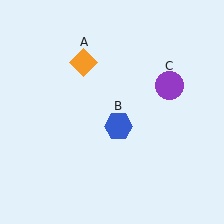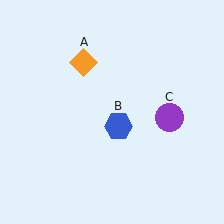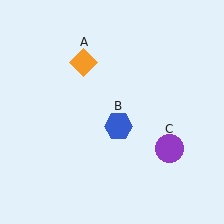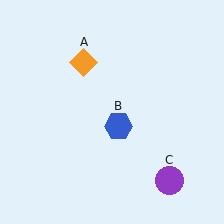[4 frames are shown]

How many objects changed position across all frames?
1 object changed position: purple circle (object C).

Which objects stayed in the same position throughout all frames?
Orange diamond (object A) and blue hexagon (object B) remained stationary.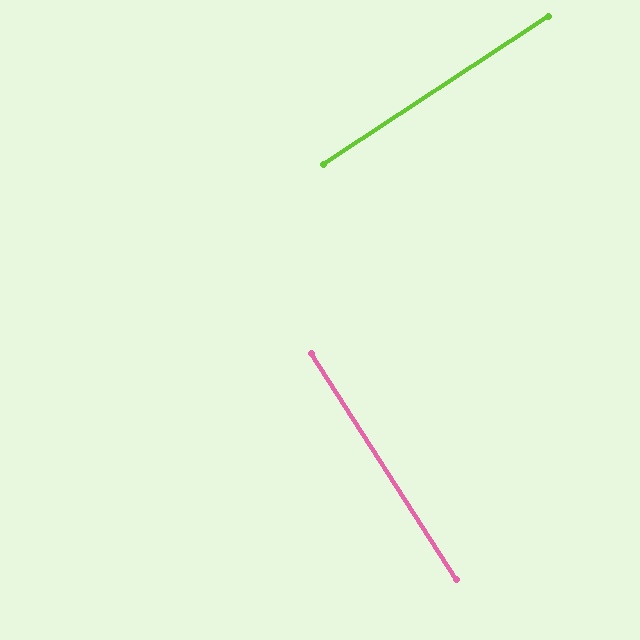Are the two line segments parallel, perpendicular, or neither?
Perpendicular — they meet at approximately 89°.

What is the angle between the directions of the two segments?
Approximately 89 degrees.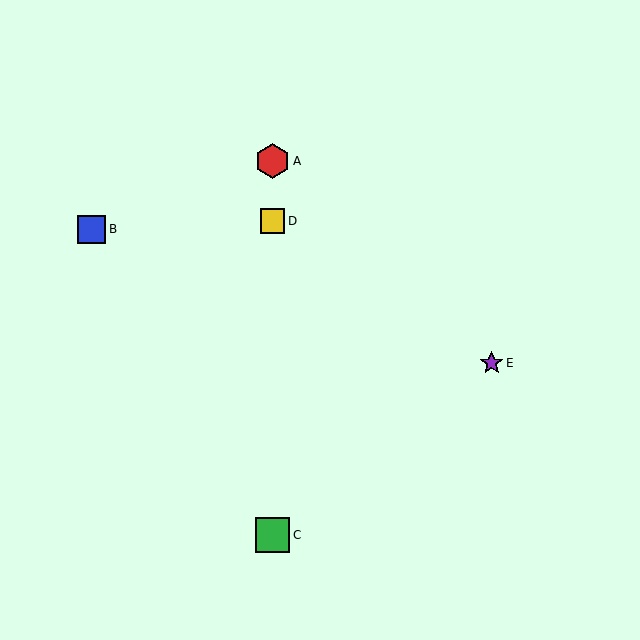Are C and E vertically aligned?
No, C is at x≈272 and E is at x≈492.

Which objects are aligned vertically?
Objects A, C, D are aligned vertically.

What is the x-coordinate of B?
Object B is at x≈92.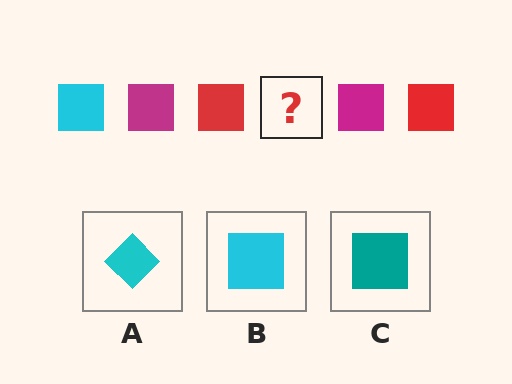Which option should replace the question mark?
Option B.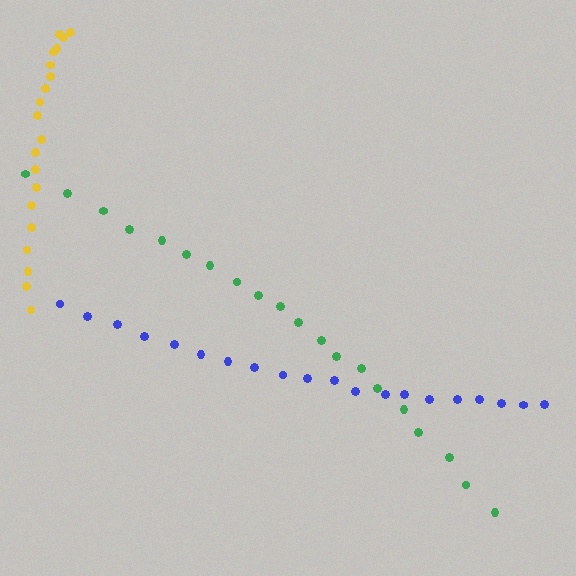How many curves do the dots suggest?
There are 3 distinct paths.